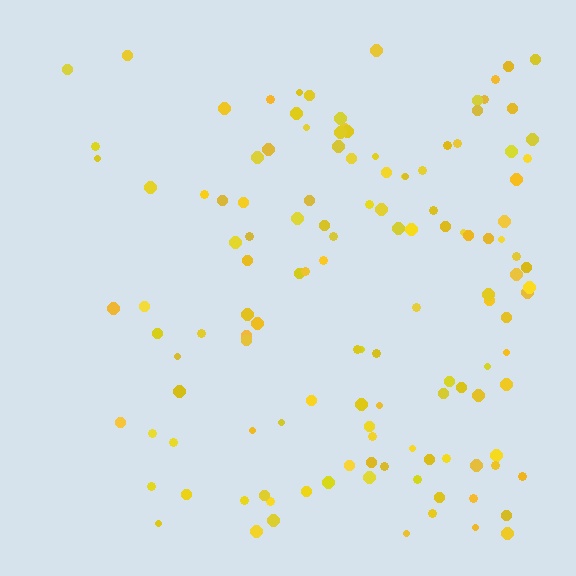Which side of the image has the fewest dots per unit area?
The left.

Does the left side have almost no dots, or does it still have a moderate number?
Still a moderate number, just noticeably fewer than the right.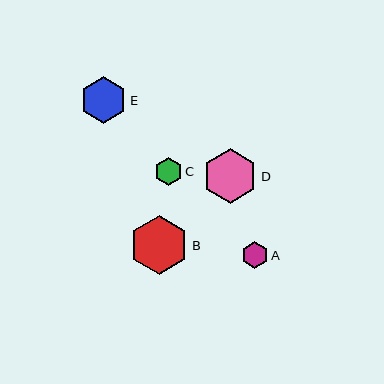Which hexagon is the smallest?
Hexagon A is the smallest with a size of approximately 26 pixels.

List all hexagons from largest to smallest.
From largest to smallest: B, D, E, C, A.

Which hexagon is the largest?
Hexagon B is the largest with a size of approximately 59 pixels.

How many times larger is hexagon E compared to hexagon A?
Hexagon E is approximately 1.8 times the size of hexagon A.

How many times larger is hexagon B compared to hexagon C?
Hexagon B is approximately 2.1 times the size of hexagon C.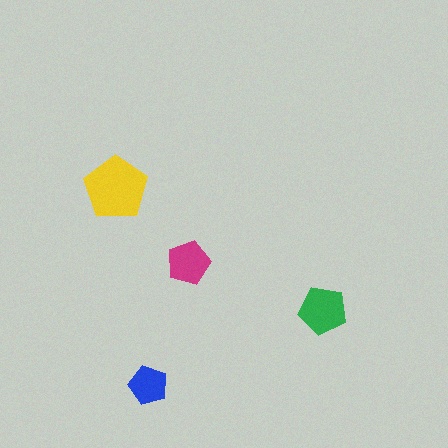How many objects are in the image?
There are 4 objects in the image.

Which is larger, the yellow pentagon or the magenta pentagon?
The yellow one.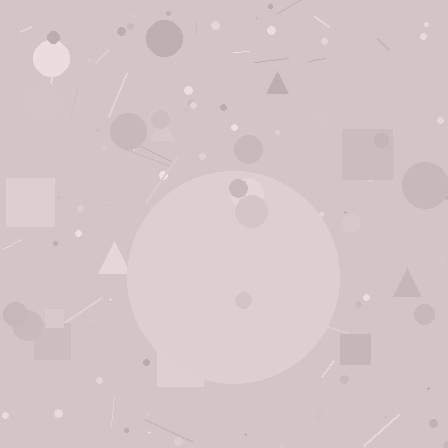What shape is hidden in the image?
A circle is hidden in the image.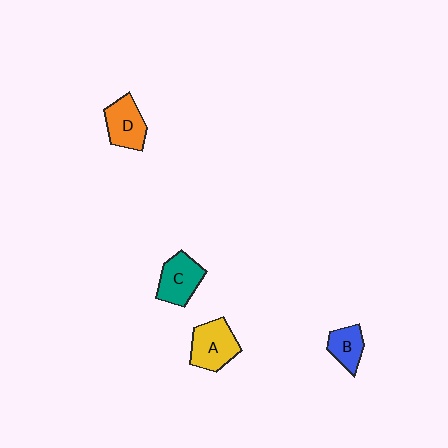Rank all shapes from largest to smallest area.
From largest to smallest: A (yellow), C (teal), D (orange), B (blue).